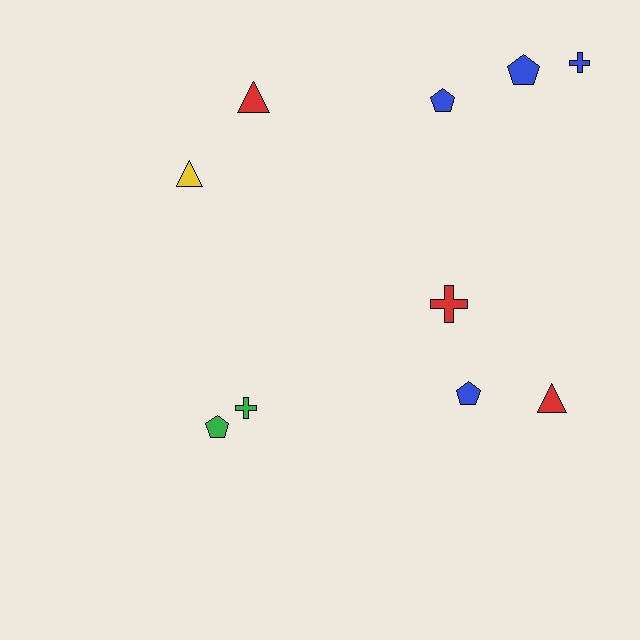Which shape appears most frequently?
Pentagon, with 4 objects.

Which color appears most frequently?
Blue, with 4 objects.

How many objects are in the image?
There are 10 objects.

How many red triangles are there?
There are 2 red triangles.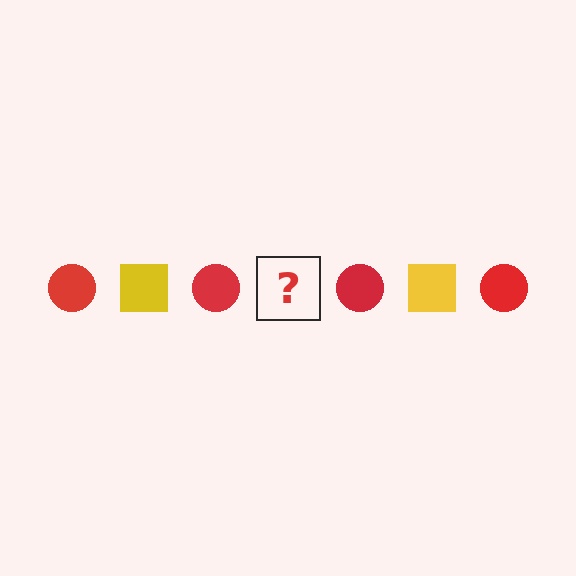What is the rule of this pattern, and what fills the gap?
The rule is that the pattern alternates between red circle and yellow square. The gap should be filled with a yellow square.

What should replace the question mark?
The question mark should be replaced with a yellow square.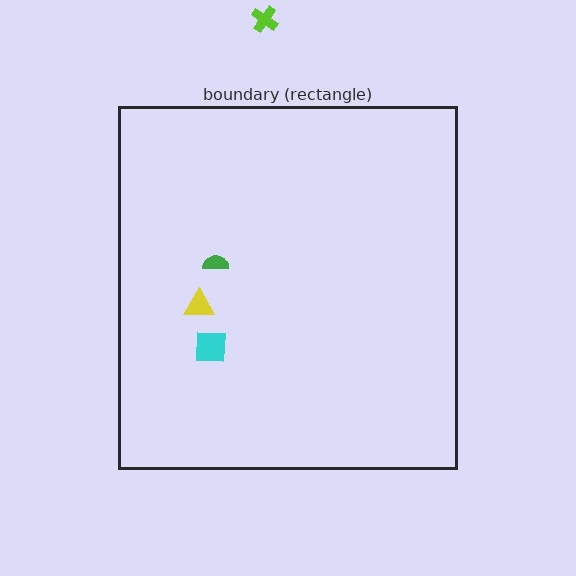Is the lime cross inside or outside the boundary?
Outside.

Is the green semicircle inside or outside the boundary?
Inside.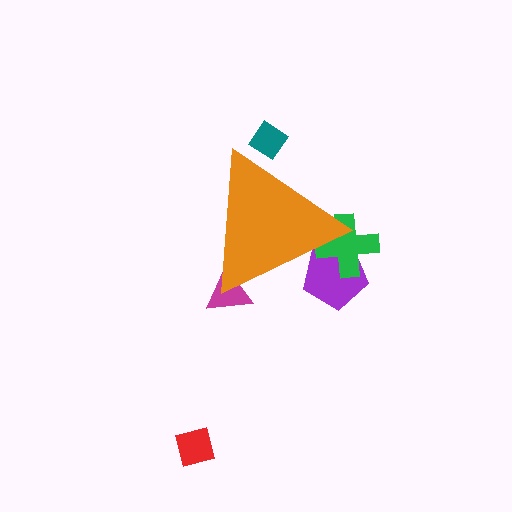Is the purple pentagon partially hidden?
Yes, the purple pentagon is partially hidden behind the orange triangle.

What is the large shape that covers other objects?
An orange triangle.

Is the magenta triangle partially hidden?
Yes, the magenta triangle is partially hidden behind the orange triangle.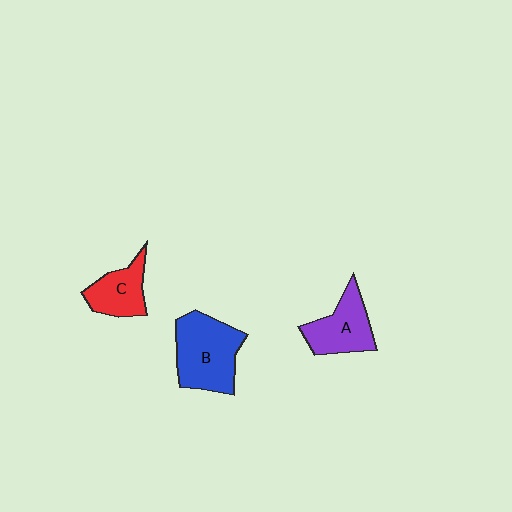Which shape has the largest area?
Shape B (blue).